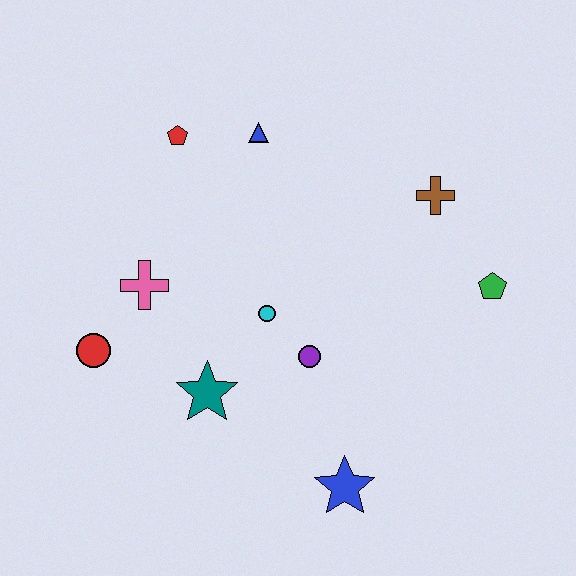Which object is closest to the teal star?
The cyan circle is closest to the teal star.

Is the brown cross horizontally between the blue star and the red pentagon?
No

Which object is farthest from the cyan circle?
The green pentagon is farthest from the cyan circle.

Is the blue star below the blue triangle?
Yes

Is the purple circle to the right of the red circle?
Yes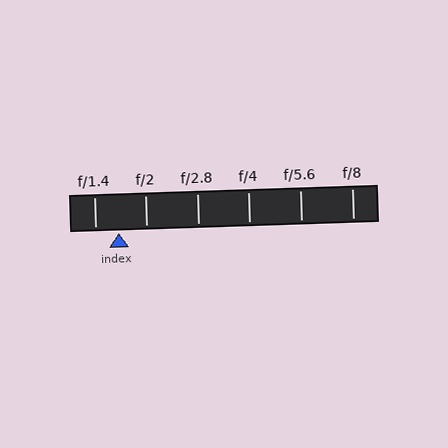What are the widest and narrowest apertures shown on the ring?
The widest aperture shown is f/1.4 and the narrowest is f/8.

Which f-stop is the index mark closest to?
The index mark is closest to f/1.4.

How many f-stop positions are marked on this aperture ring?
There are 6 f-stop positions marked.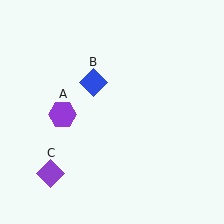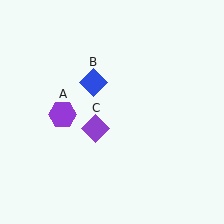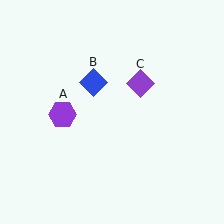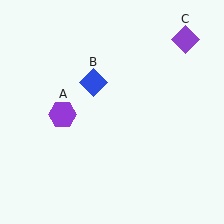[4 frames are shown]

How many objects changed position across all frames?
1 object changed position: purple diamond (object C).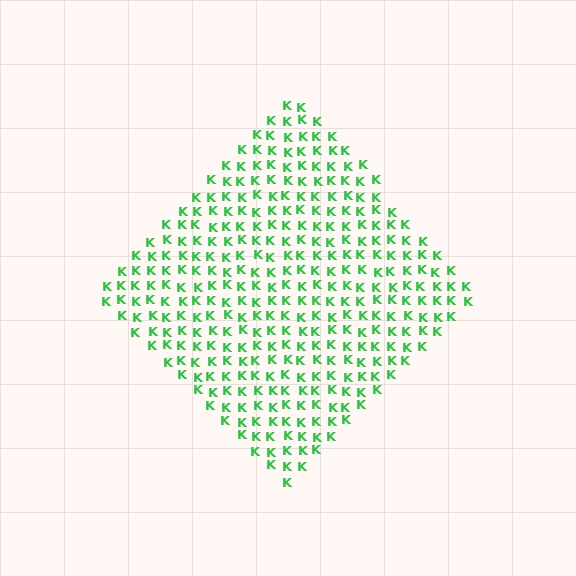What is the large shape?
The large shape is a diamond.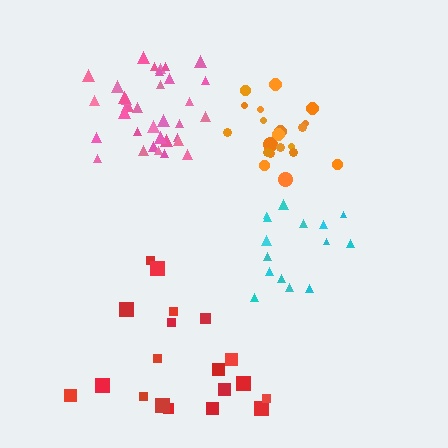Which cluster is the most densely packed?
Pink.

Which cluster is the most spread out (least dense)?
Red.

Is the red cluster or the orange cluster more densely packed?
Orange.